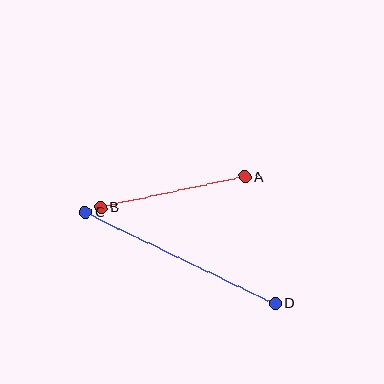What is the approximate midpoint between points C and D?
The midpoint is at approximately (180, 258) pixels.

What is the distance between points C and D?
The distance is approximately 211 pixels.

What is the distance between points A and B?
The distance is approximately 147 pixels.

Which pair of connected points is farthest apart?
Points C and D are farthest apart.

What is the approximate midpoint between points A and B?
The midpoint is at approximately (173, 192) pixels.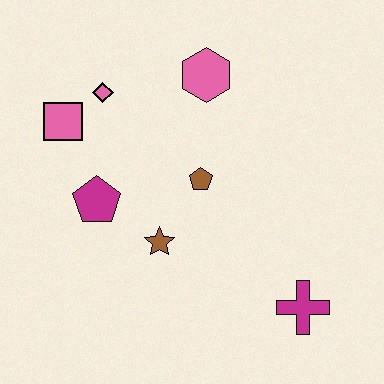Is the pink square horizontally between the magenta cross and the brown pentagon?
No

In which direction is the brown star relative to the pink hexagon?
The brown star is below the pink hexagon.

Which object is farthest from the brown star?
The pink hexagon is farthest from the brown star.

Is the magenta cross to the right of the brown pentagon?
Yes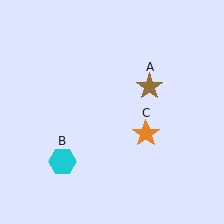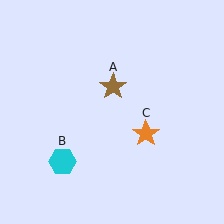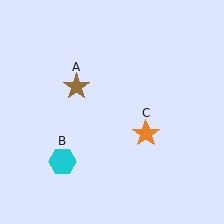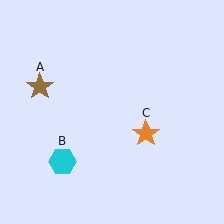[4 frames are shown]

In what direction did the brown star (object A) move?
The brown star (object A) moved left.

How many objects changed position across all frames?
1 object changed position: brown star (object A).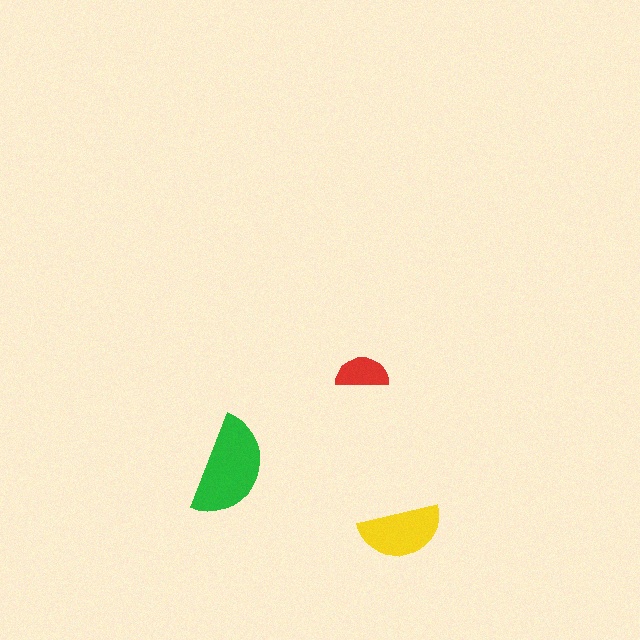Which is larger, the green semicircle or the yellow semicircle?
The green one.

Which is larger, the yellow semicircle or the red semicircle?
The yellow one.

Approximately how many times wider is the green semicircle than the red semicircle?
About 2 times wider.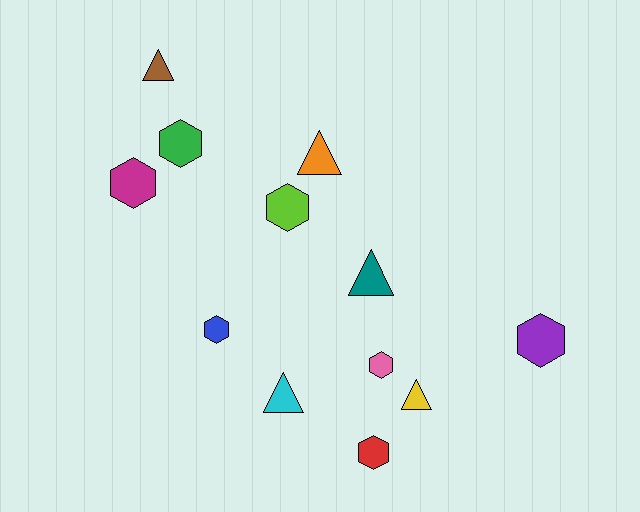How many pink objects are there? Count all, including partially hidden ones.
There is 1 pink object.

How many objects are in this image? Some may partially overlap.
There are 12 objects.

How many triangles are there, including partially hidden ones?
There are 5 triangles.